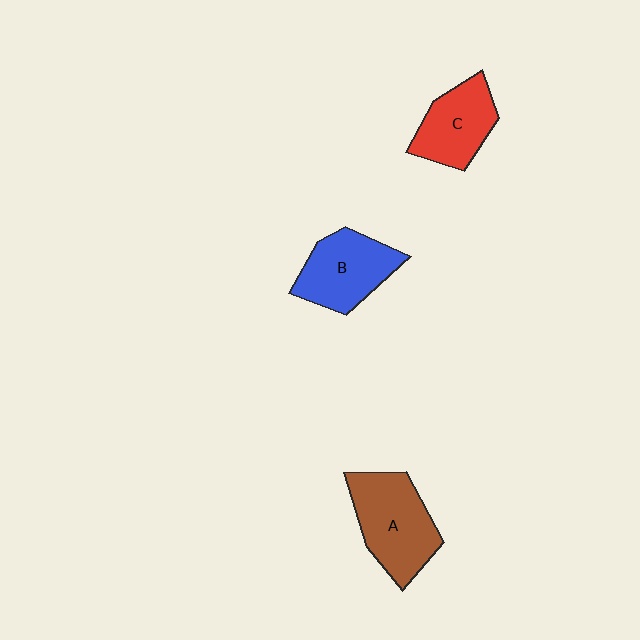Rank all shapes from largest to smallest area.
From largest to smallest: A (brown), B (blue), C (red).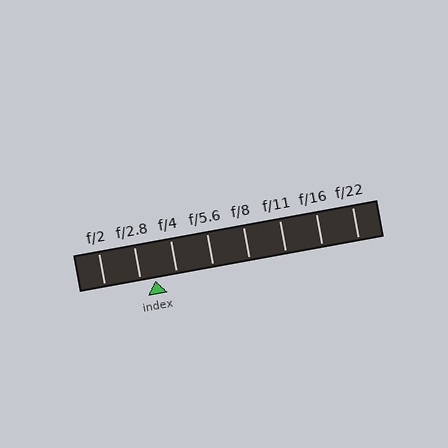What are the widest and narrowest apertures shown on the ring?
The widest aperture shown is f/2 and the narrowest is f/22.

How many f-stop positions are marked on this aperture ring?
There are 8 f-stop positions marked.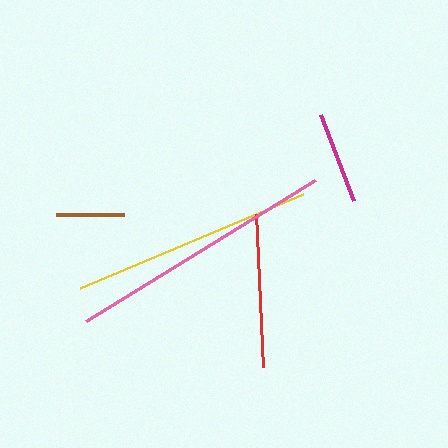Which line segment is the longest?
The pink line is the longest at approximately 269 pixels.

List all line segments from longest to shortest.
From longest to shortest: pink, yellow, red, magenta, brown.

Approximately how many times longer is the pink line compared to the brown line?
The pink line is approximately 3.9 times the length of the brown line.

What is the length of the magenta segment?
The magenta segment is approximately 92 pixels long.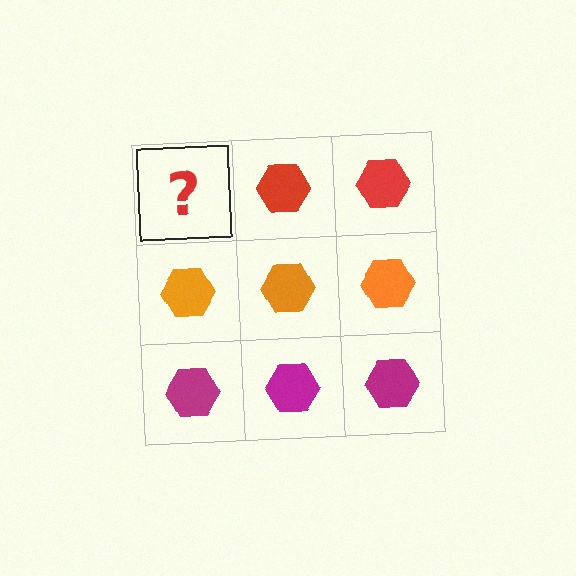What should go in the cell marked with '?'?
The missing cell should contain a red hexagon.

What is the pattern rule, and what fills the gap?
The rule is that each row has a consistent color. The gap should be filled with a red hexagon.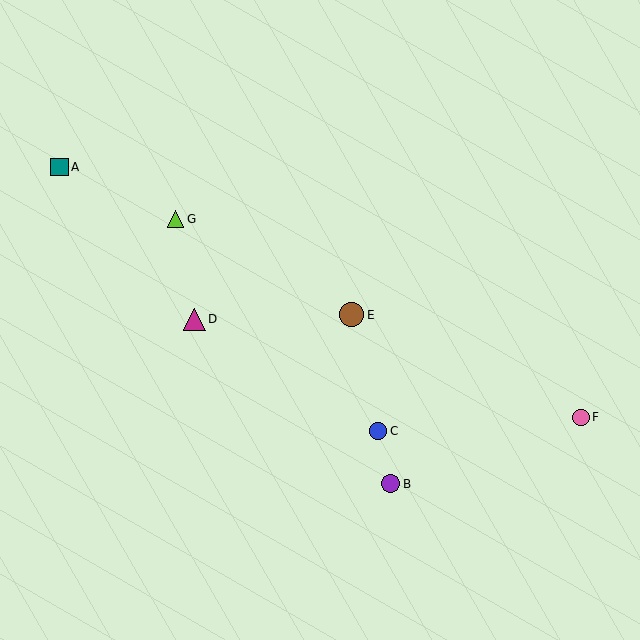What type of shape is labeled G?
Shape G is a lime triangle.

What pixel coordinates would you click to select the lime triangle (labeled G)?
Click at (175, 219) to select the lime triangle G.